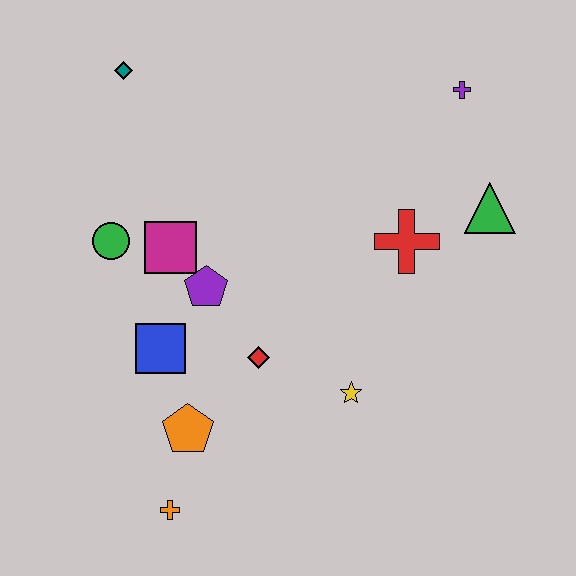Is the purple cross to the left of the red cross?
No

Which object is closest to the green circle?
The magenta square is closest to the green circle.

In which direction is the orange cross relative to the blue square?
The orange cross is below the blue square.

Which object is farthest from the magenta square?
The purple cross is farthest from the magenta square.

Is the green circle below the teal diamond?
Yes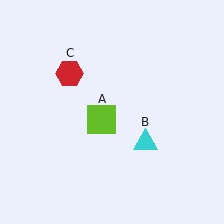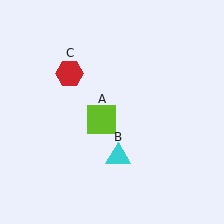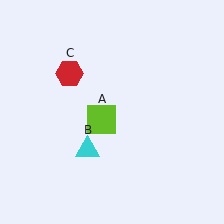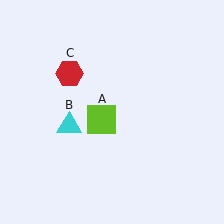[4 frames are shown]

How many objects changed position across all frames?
1 object changed position: cyan triangle (object B).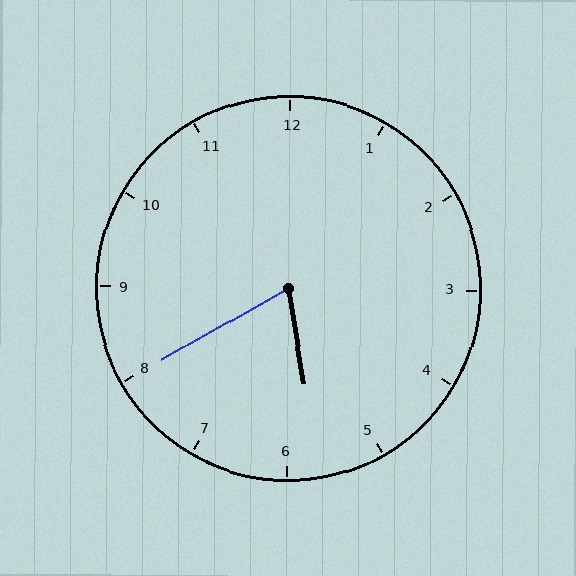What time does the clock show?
5:40.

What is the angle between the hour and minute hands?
Approximately 70 degrees.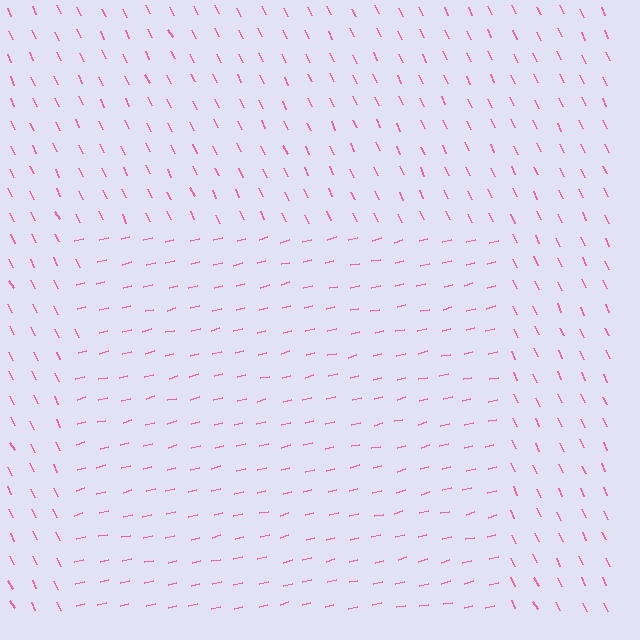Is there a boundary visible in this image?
Yes, there is a texture boundary formed by a change in line orientation.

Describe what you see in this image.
The image is filled with small pink line segments. A rectangle region in the image has lines oriented differently from the surrounding lines, creating a visible texture boundary.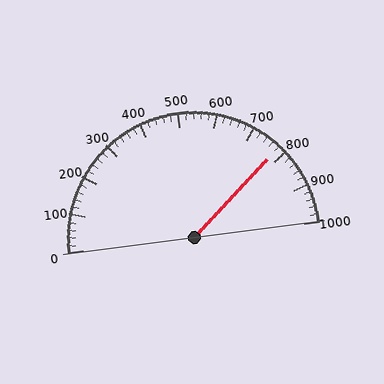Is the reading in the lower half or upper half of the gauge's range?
The reading is in the upper half of the range (0 to 1000).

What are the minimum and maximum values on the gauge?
The gauge ranges from 0 to 1000.